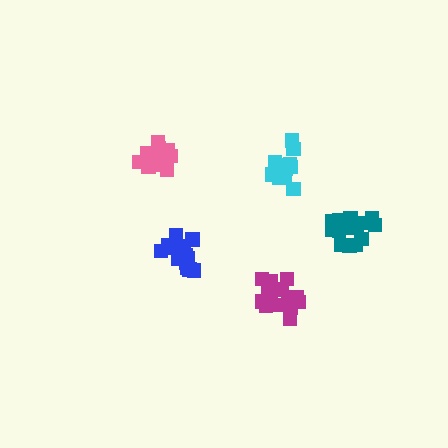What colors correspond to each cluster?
The clusters are colored: cyan, blue, magenta, pink, teal.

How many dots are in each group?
Group 1: 13 dots, Group 2: 17 dots, Group 3: 16 dots, Group 4: 12 dots, Group 5: 17 dots (75 total).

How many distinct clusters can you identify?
There are 5 distinct clusters.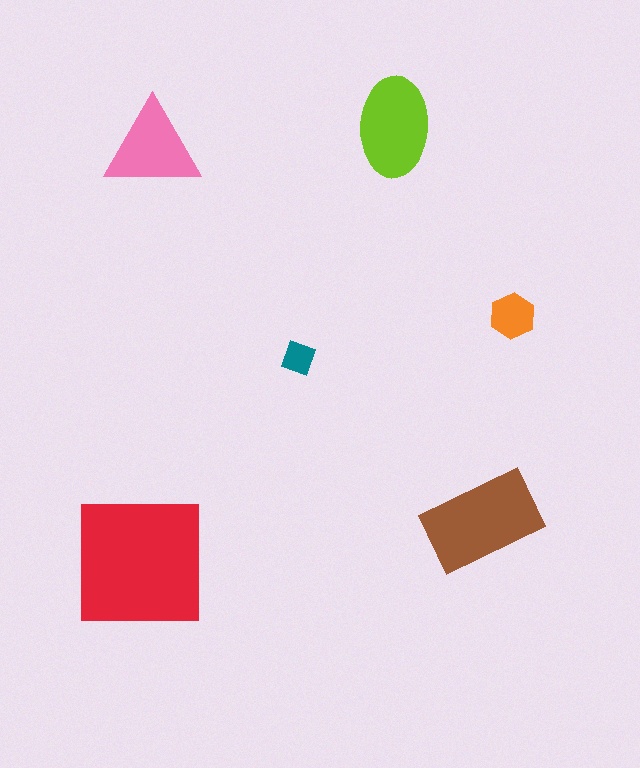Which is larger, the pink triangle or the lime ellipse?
The lime ellipse.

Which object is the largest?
The red square.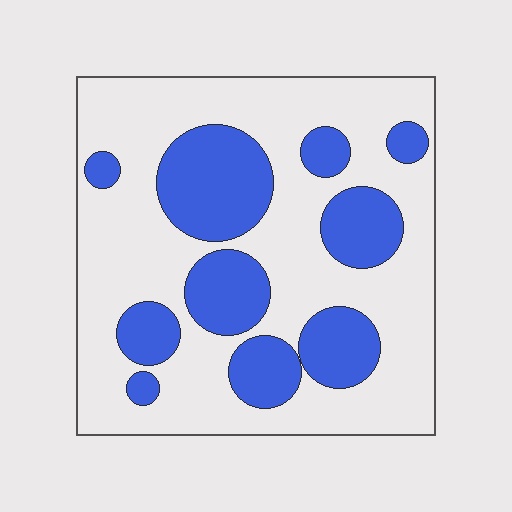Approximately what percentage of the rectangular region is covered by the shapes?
Approximately 30%.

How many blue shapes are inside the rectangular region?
10.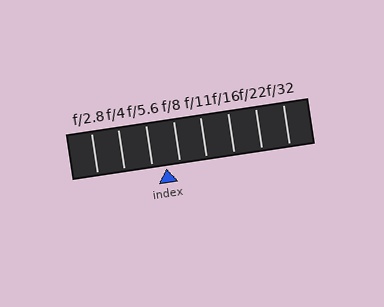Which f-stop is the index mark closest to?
The index mark is closest to f/8.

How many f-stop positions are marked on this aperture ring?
There are 8 f-stop positions marked.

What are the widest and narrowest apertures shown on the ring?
The widest aperture shown is f/2.8 and the narrowest is f/32.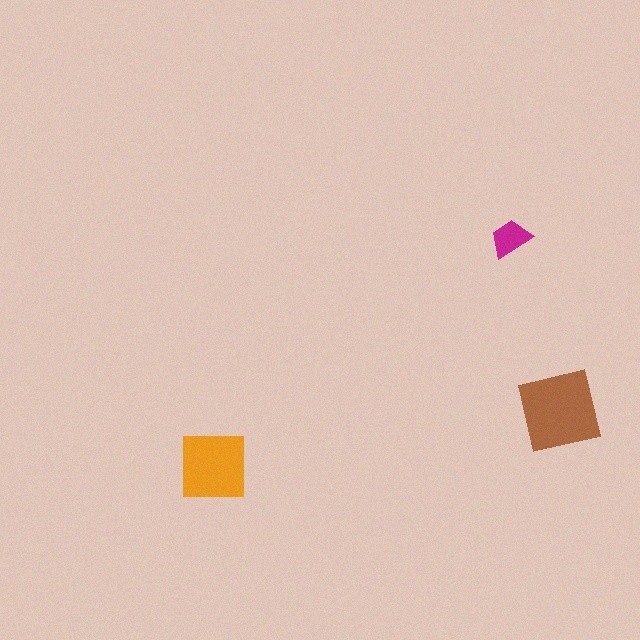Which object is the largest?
The brown square.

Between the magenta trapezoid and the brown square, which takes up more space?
The brown square.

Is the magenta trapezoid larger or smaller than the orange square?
Smaller.